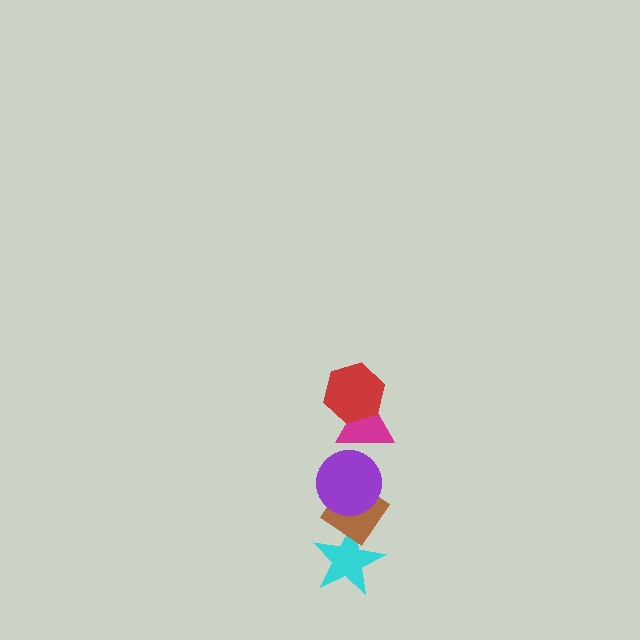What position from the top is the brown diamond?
The brown diamond is 4th from the top.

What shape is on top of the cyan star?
The brown diamond is on top of the cyan star.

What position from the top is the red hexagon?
The red hexagon is 1st from the top.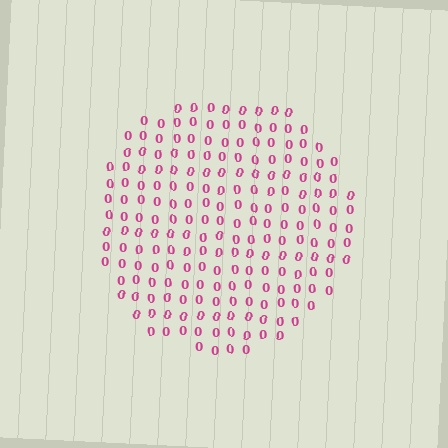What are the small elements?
The small elements are digit 0's.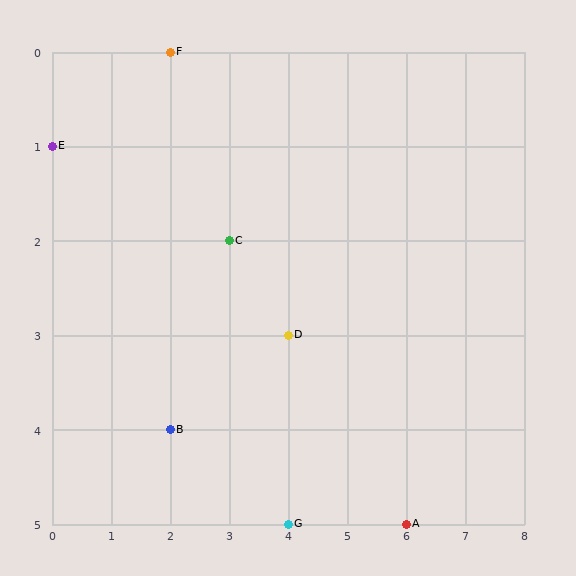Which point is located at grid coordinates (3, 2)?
Point C is at (3, 2).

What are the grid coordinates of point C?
Point C is at grid coordinates (3, 2).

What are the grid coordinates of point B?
Point B is at grid coordinates (2, 4).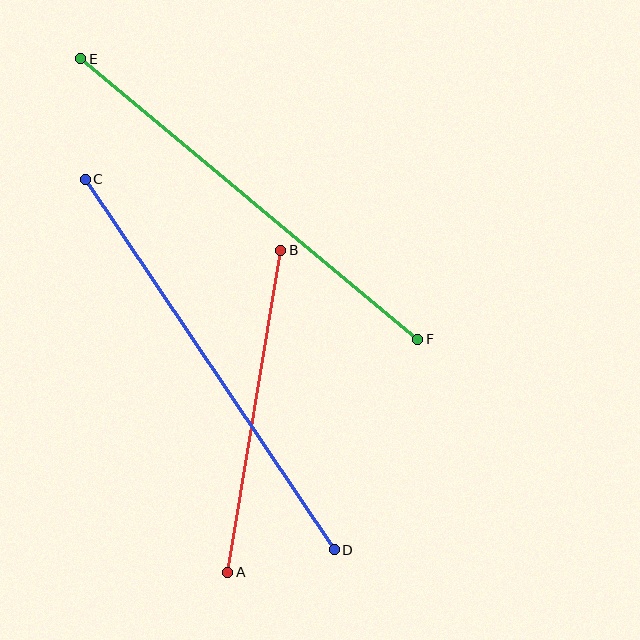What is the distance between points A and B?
The distance is approximately 326 pixels.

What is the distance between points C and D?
The distance is approximately 446 pixels.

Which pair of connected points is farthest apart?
Points C and D are farthest apart.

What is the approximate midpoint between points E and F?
The midpoint is at approximately (249, 199) pixels.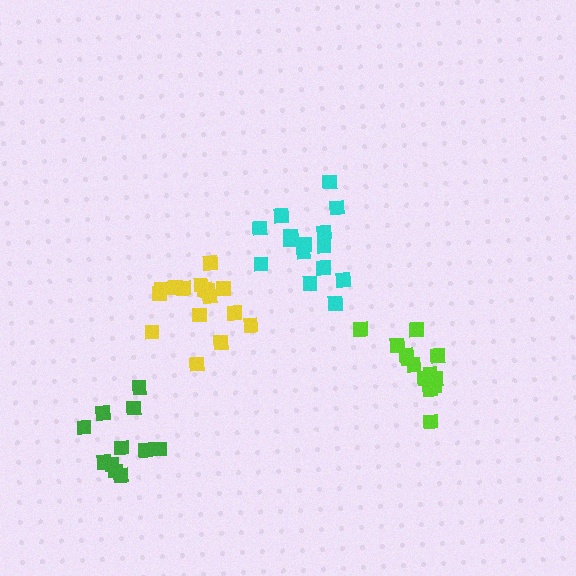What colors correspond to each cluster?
The clusters are colored: yellow, cyan, lime, green.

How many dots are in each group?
Group 1: 16 dots, Group 2: 15 dots, Group 3: 14 dots, Group 4: 11 dots (56 total).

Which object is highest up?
The cyan cluster is topmost.